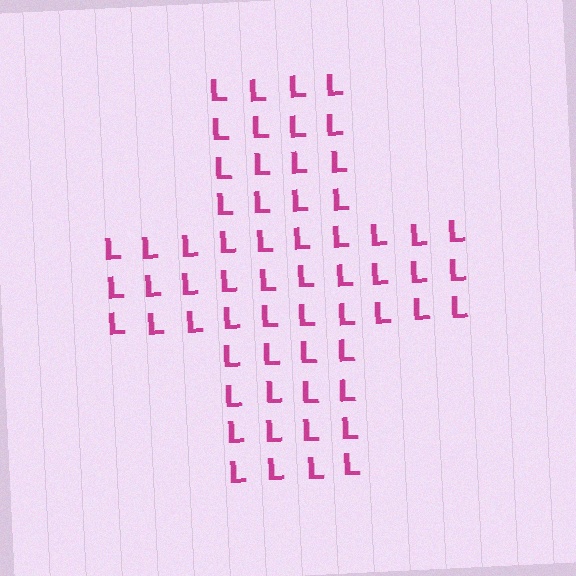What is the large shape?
The large shape is a cross.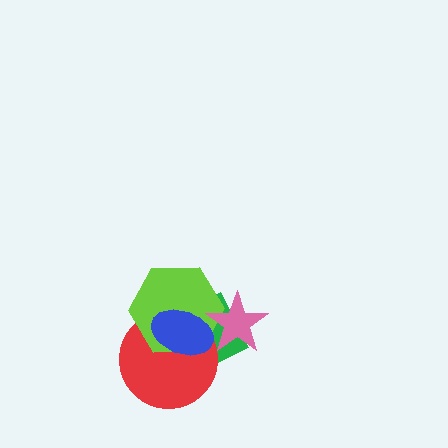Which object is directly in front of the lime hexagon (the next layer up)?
The blue ellipse is directly in front of the lime hexagon.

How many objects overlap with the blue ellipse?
4 objects overlap with the blue ellipse.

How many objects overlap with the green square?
4 objects overlap with the green square.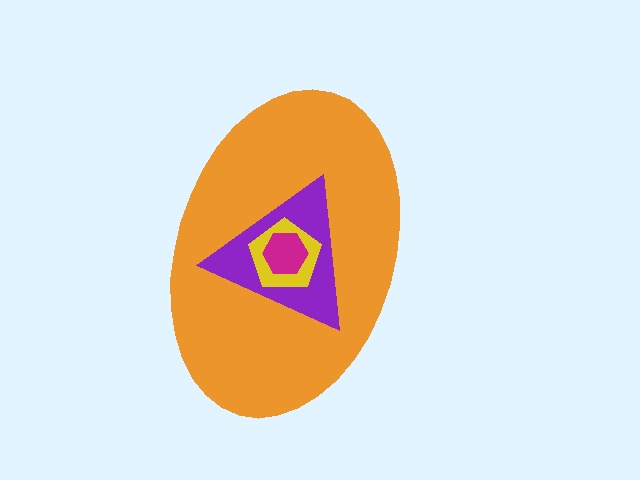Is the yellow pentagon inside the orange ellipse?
Yes.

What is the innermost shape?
The magenta hexagon.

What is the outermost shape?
The orange ellipse.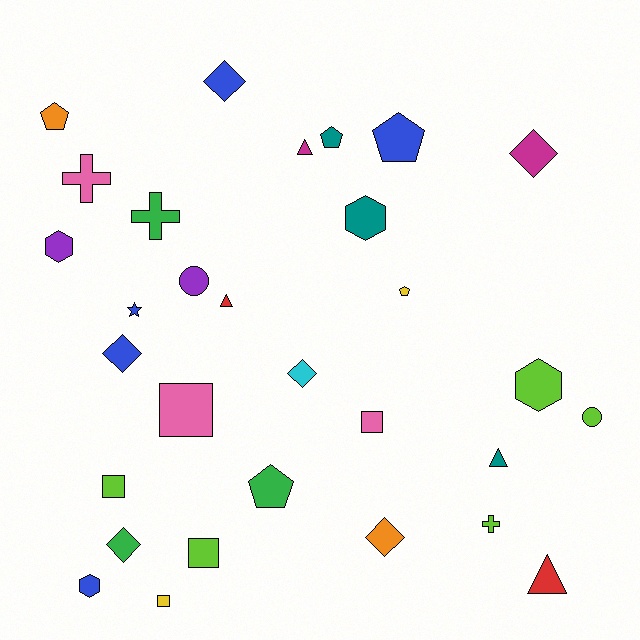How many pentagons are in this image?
There are 5 pentagons.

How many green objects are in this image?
There are 3 green objects.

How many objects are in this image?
There are 30 objects.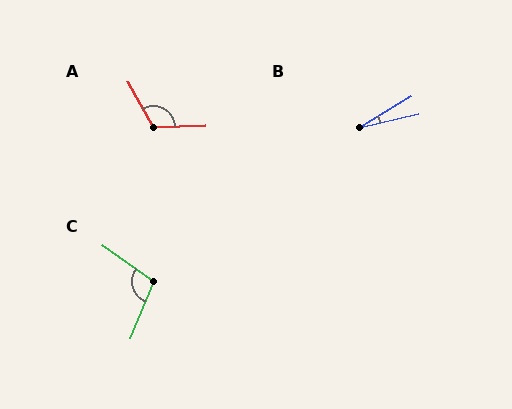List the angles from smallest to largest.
B (19°), C (104°), A (117°).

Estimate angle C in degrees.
Approximately 104 degrees.